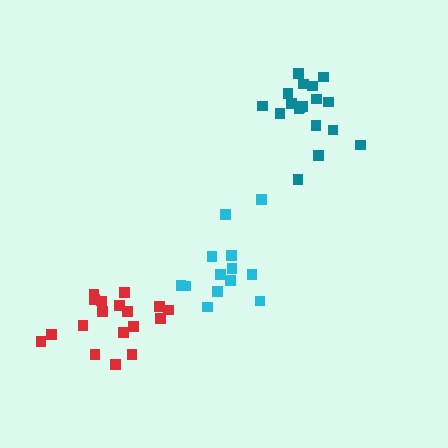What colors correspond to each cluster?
The clusters are colored: teal, cyan, red.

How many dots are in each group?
Group 1: 18 dots, Group 2: 13 dots, Group 3: 18 dots (49 total).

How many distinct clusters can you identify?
There are 3 distinct clusters.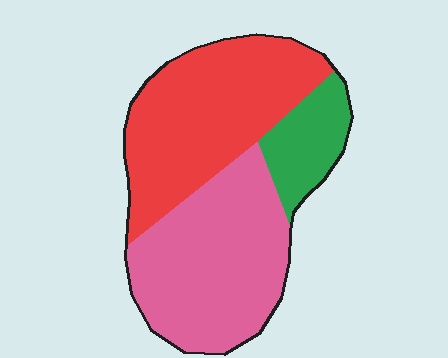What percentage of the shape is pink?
Pink covers about 45% of the shape.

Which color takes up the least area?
Green, at roughly 15%.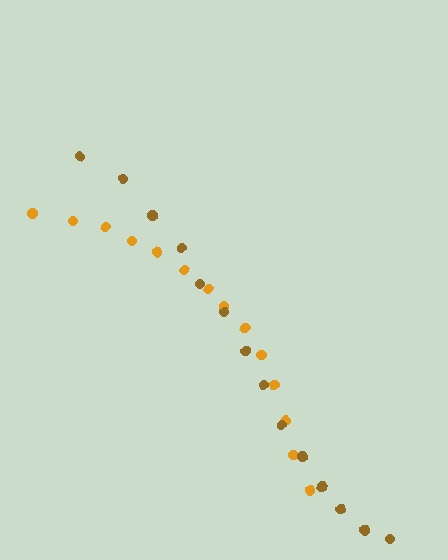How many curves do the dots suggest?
There are 2 distinct paths.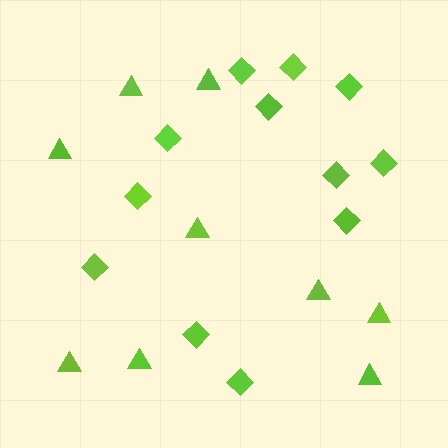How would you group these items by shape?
There are 2 groups: one group of diamonds (12) and one group of triangles (9).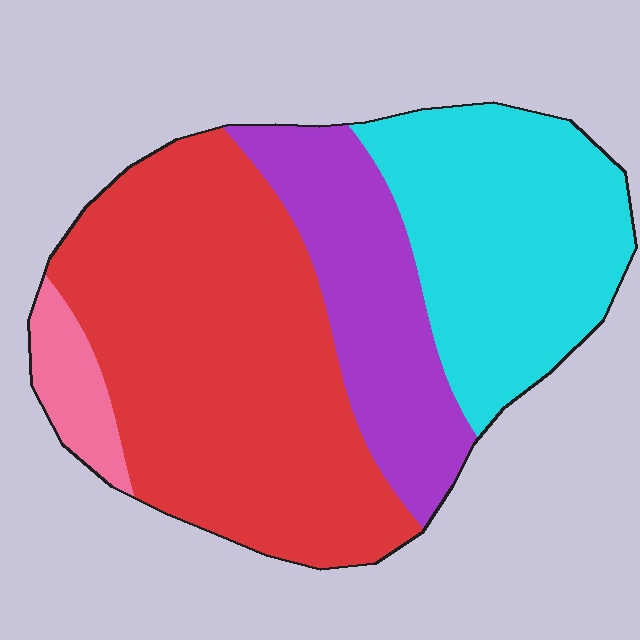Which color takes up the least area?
Pink, at roughly 5%.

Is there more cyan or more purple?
Cyan.